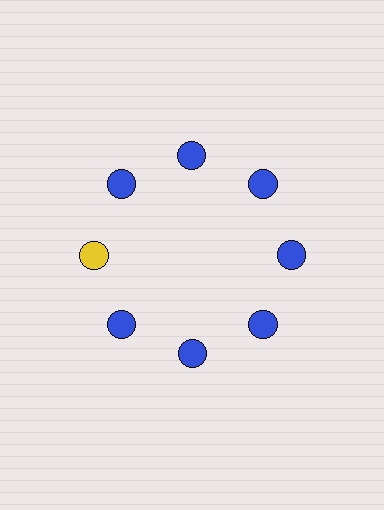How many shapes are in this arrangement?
There are 8 shapes arranged in a ring pattern.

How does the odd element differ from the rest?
It has a different color: yellow instead of blue.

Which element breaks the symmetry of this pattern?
The yellow circle at roughly the 9 o'clock position breaks the symmetry. All other shapes are blue circles.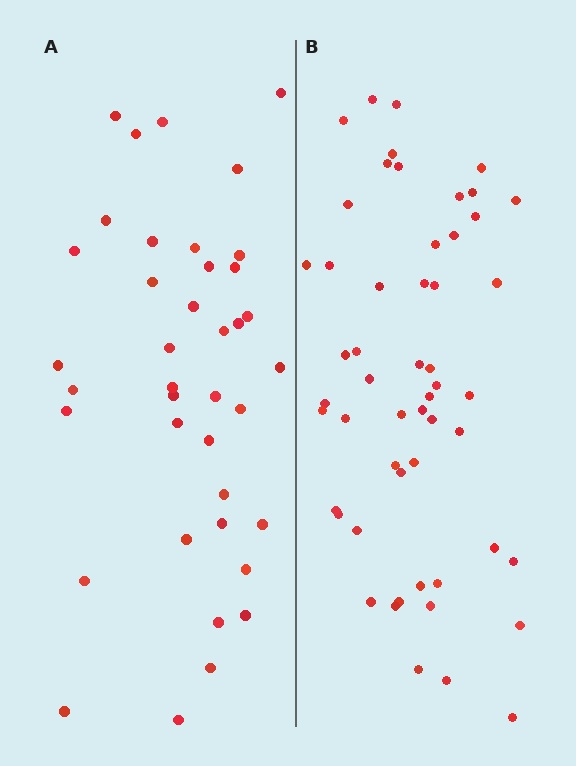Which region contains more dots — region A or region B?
Region B (the right region) has more dots.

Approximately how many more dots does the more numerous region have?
Region B has approximately 15 more dots than region A.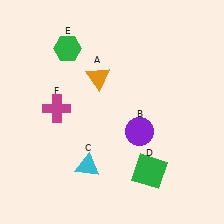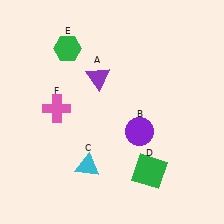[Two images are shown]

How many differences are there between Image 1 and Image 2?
There are 2 differences between the two images.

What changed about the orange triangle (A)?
In Image 1, A is orange. In Image 2, it changed to purple.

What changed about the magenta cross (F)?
In Image 1, F is magenta. In Image 2, it changed to pink.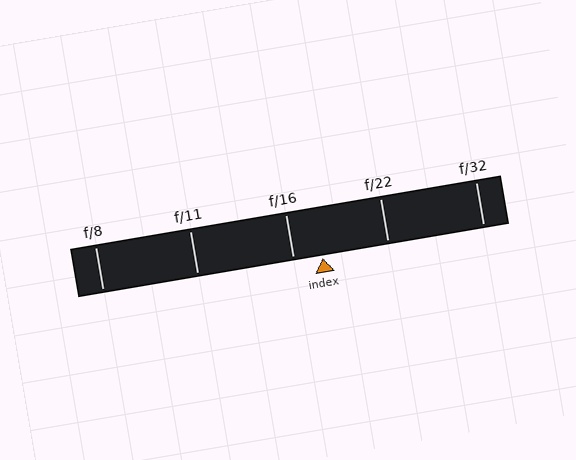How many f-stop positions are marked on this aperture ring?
There are 5 f-stop positions marked.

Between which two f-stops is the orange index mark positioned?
The index mark is between f/16 and f/22.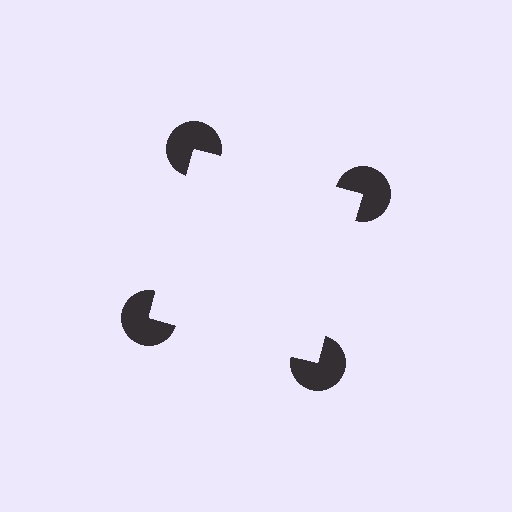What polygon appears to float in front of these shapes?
An illusory square — its edges are inferred from the aligned wedge cuts in the pac-man discs, not physically drawn.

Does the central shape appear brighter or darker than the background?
It typically appears slightly brighter than the background, even though no actual brightness change is drawn.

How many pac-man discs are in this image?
There are 4 — one at each vertex of the illusory square.